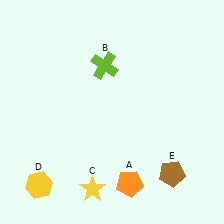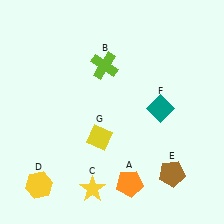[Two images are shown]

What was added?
A teal diamond (F), a yellow diamond (G) were added in Image 2.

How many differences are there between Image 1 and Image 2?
There are 2 differences between the two images.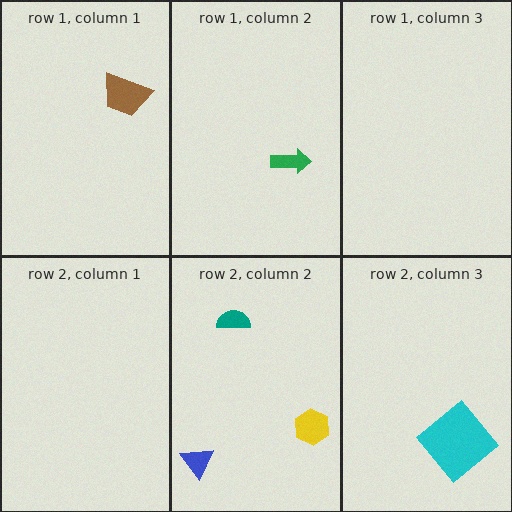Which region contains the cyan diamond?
The row 2, column 3 region.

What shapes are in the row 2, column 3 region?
The cyan diamond.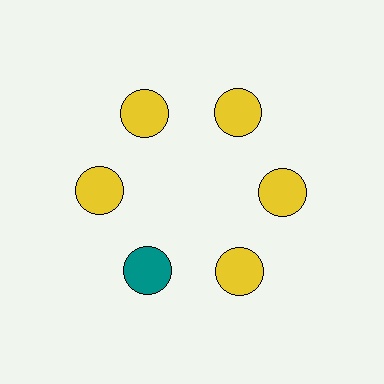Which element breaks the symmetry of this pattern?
The teal circle at roughly the 7 o'clock position breaks the symmetry. All other shapes are yellow circles.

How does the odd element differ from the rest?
It has a different color: teal instead of yellow.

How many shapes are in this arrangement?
There are 6 shapes arranged in a ring pattern.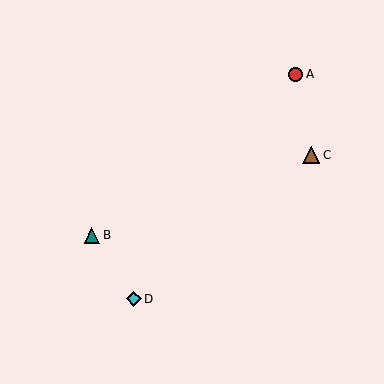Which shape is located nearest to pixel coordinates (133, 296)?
The cyan diamond (labeled D) at (134, 299) is nearest to that location.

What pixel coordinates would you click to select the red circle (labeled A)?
Click at (296, 74) to select the red circle A.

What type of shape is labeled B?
Shape B is a teal triangle.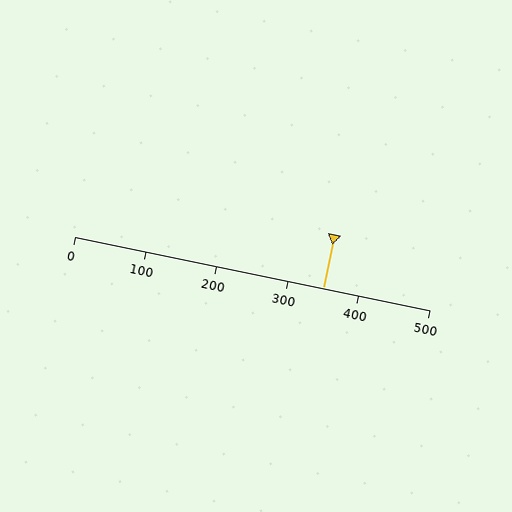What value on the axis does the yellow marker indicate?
The marker indicates approximately 350.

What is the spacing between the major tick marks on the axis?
The major ticks are spaced 100 apart.